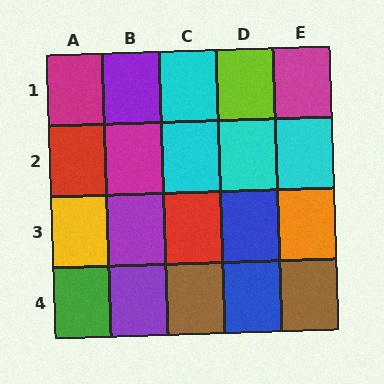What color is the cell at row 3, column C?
Red.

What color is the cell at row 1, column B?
Purple.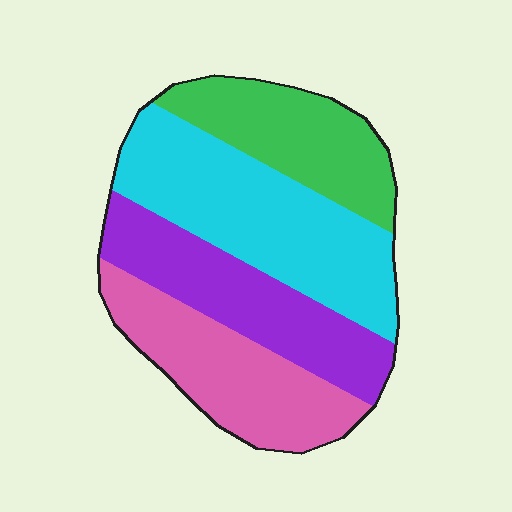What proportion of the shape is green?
Green takes up between a sixth and a third of the shape.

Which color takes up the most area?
Cyan, at roughly 35%.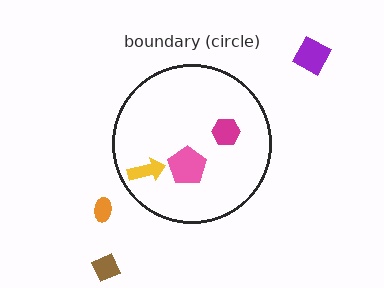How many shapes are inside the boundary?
3 inside, 3 outside.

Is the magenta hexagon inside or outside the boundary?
Inside.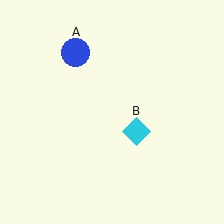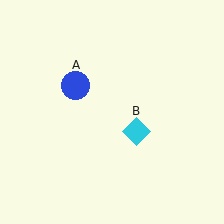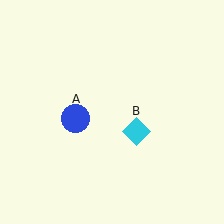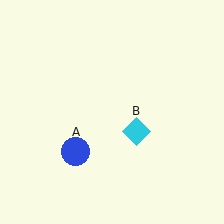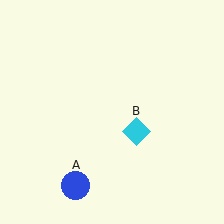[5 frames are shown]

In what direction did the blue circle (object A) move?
The blue circle (object A) moved down.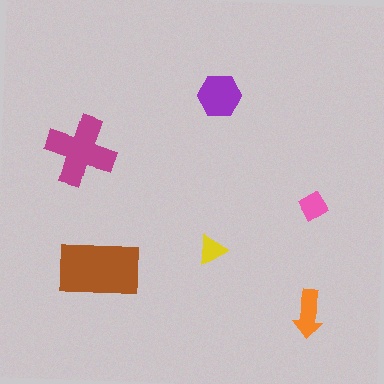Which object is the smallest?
The yellow triangle.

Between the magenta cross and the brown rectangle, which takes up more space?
The brown rectangle.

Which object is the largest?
The brown rectangle.